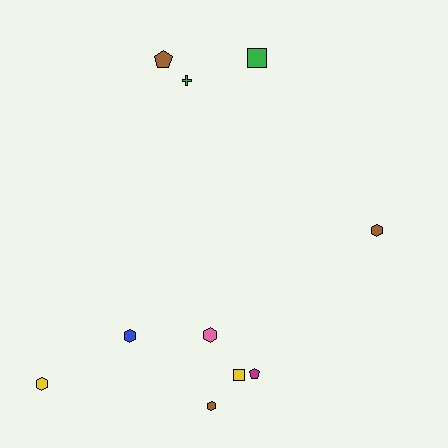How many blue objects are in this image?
There is 1 blue object.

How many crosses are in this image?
There is 1 cross.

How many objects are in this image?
There are 10 objects.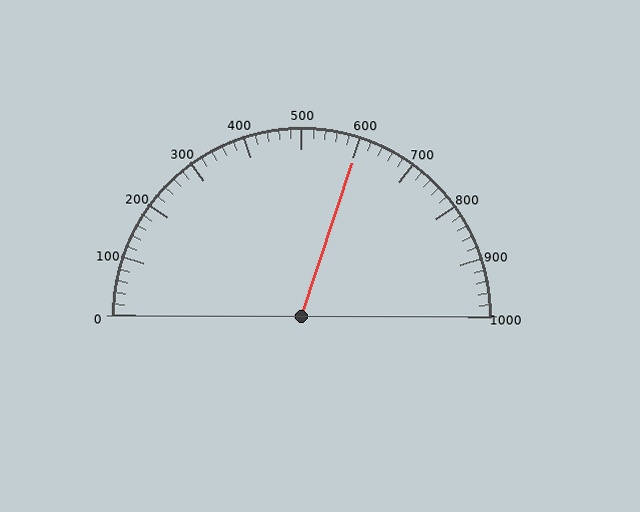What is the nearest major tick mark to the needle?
The nearest major tick mark is 600.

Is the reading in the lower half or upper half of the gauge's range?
The reading is in the upper half of the range (0 to 1000).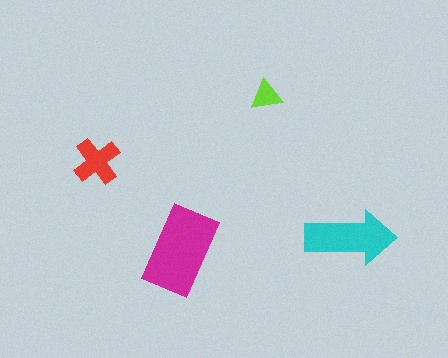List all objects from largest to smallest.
The magenta rectangle, the cyan arrow, the red cross, the lime triangle.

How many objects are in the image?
There are 4 objects in the image.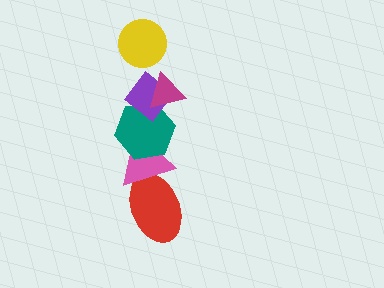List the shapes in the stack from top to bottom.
From top to bottom: the yellow circle, the magenta triangle, the purple diamond, the teal hexagon, the pink triangle, the red ellipse.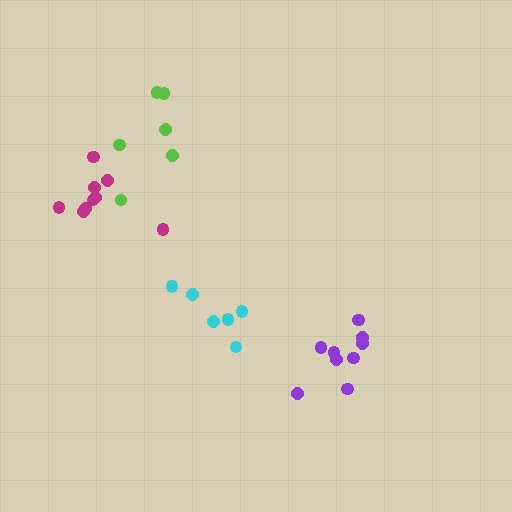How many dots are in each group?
Group 1: 6 dots, Group 2: 6 dots, Group 3: 9 dots, Group 4: 9 dots (30 total).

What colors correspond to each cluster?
The clusters are colored: cyan, lime, magenta, purple.